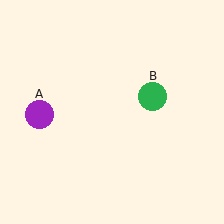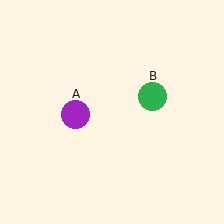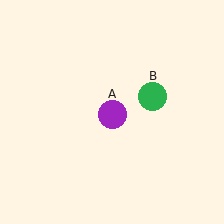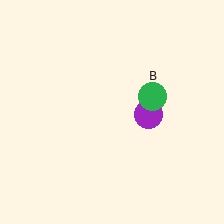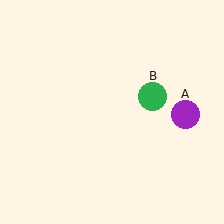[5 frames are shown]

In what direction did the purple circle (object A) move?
The purple circle (object A) moved right.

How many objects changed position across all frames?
1 object changed position: purple circle (object A).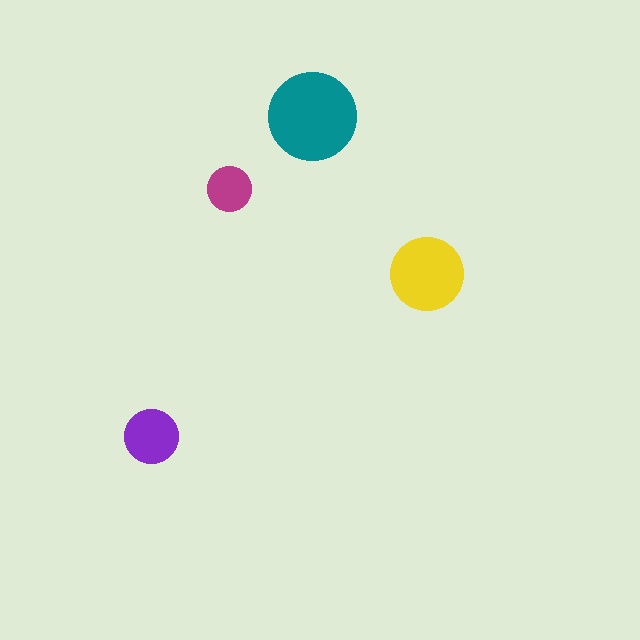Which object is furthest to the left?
The purple circle is leftmost.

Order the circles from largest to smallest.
the teal one, the yellow one, the purple one, the magenta one.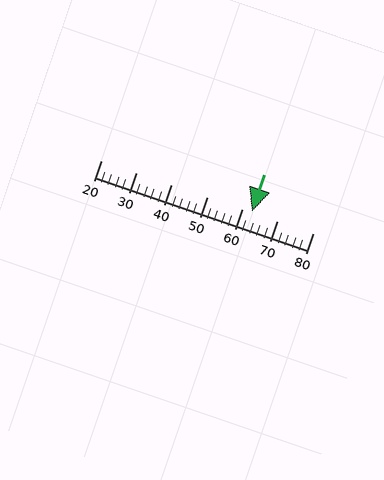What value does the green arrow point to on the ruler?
The green arrow points to approximately 63.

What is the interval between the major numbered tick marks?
The major tick marks are spaced 10 units apart.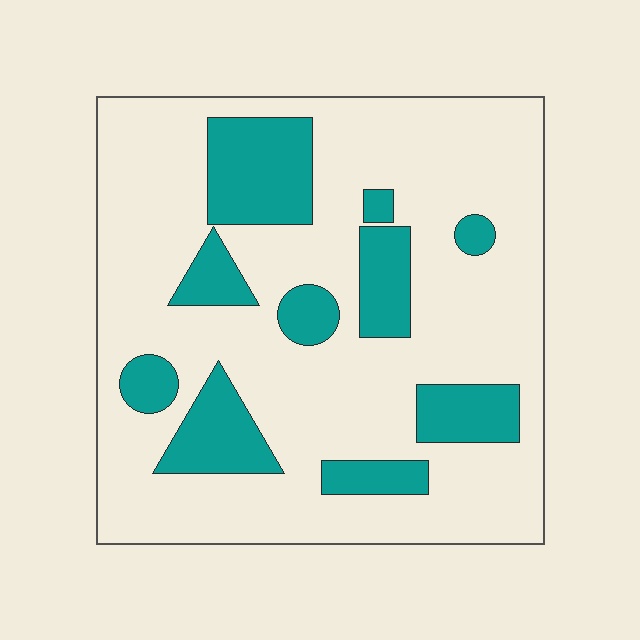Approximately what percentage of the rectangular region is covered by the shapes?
Approximately 25%.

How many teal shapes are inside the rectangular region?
10.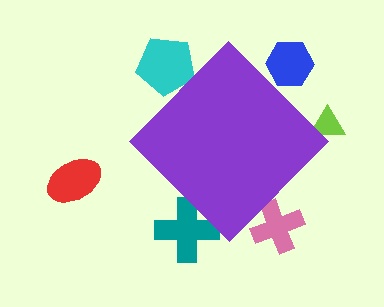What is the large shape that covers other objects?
A purple diamond.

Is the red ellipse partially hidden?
No, the red ellipse is fully visible.